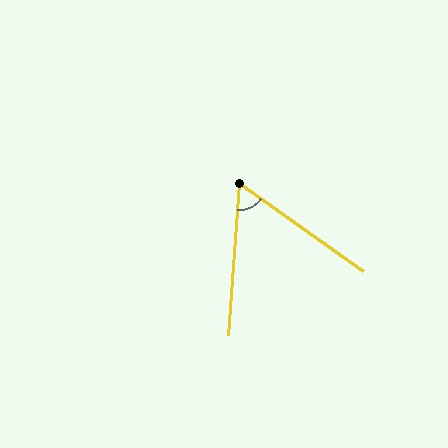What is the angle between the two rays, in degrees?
Approximately 59 degrees.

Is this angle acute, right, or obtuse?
It is acute.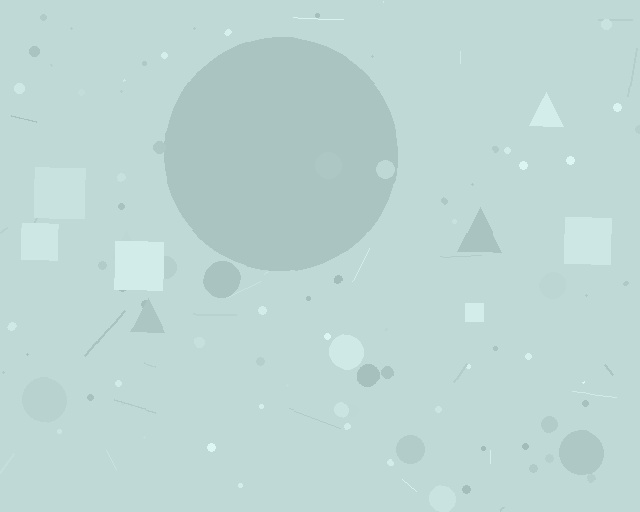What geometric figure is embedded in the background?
A circle is embedded in the background.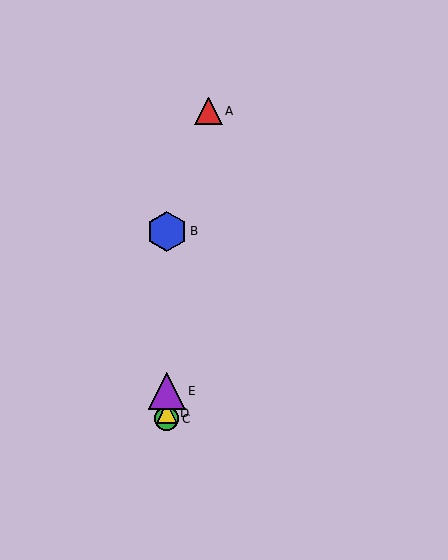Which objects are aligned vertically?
Objects B, C, D, E are aligned vertically.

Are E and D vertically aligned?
Yes, both are at x≈167.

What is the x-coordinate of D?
Object D is at x≈167.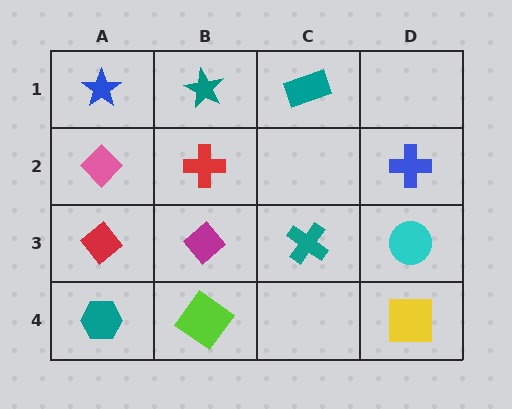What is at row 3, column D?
A cyan circle.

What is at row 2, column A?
A pink diamond.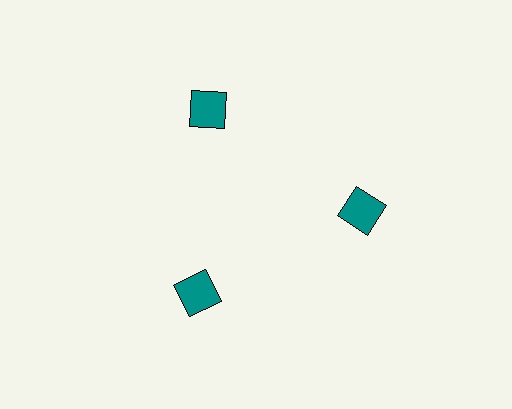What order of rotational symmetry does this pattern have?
This pattern has 3-fold rotational symmetry.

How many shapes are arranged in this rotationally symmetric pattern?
There are 3 shapes, arranged in 3 groups of 1.